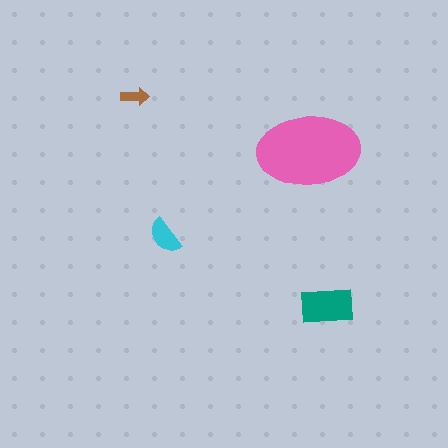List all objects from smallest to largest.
The brown arrow, the cyan semicircle, the teal rectangle, the pink ellipse.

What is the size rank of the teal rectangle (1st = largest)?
2nd.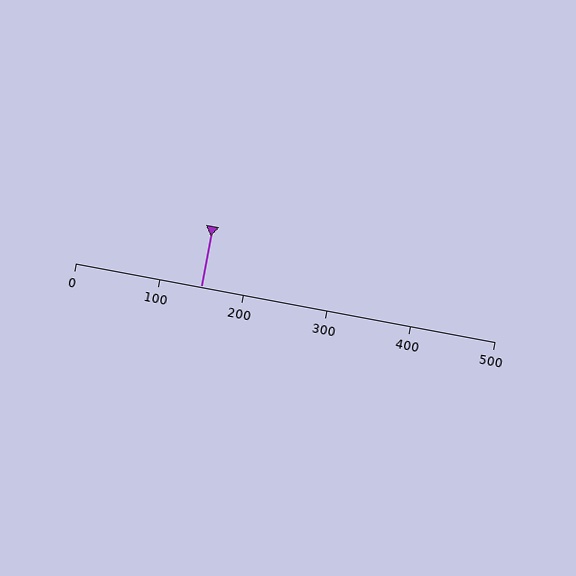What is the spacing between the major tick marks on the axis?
The major ticks are spaced 100 apart.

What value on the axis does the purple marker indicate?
The marker indicates approximately 150.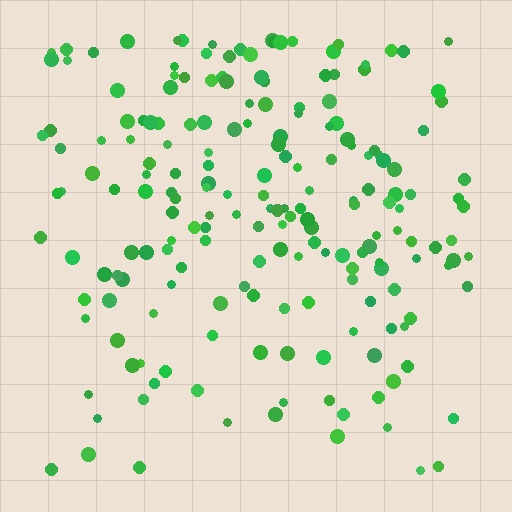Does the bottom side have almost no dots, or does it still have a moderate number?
Still a moderate number, just noticeably fewer than the top.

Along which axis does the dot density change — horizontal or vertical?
Vertical.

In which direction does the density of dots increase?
From bottom to top, with the top side densest.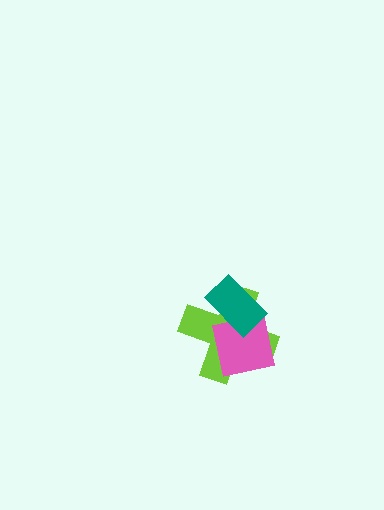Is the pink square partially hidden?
Yes, it is partially covered by another shape.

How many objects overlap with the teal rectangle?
2 objects overlap with the teal rectangle.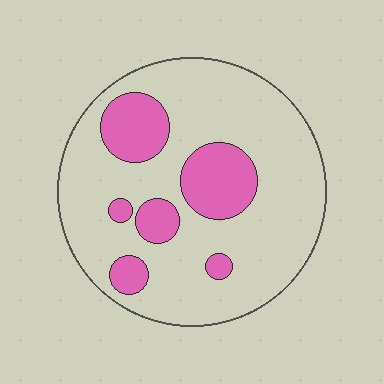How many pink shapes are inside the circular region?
6.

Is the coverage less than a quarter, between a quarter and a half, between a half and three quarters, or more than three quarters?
Less than a quarter.